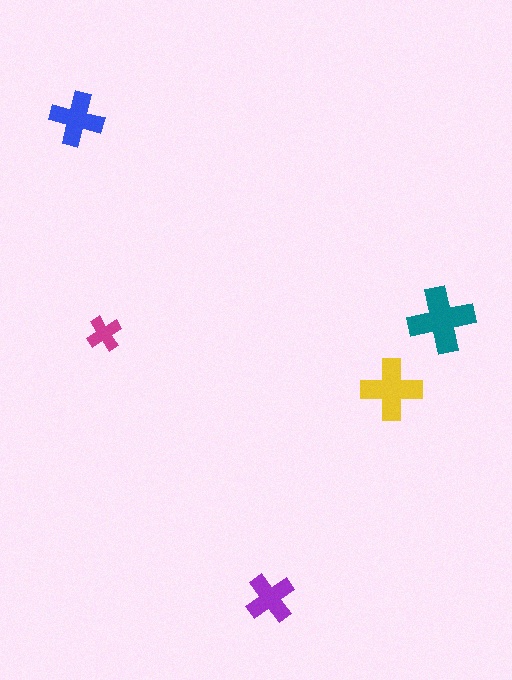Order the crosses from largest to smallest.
the teal one, the yellow one, the blue one, the purple one, the magenta one.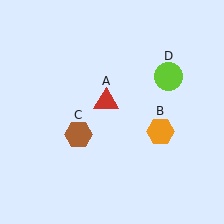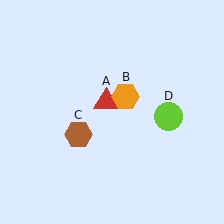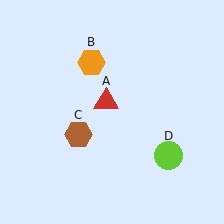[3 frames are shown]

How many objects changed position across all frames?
2 objects changed position: orange hexagon (object B), lime circle (object D).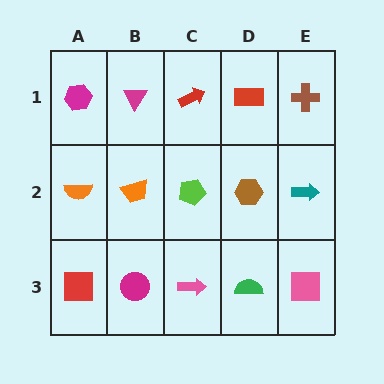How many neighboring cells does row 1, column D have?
3.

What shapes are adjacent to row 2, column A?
A magenta hexagon (row 1, column A), a red square (row 3, column A), an orange trapezoid (row 2, column B).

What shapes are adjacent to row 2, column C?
A red arrow (row 1, column C), a pink arrow (row 3, column C), an orange trapezoid (row 2, column B), a brown hexagon (row 2, column D).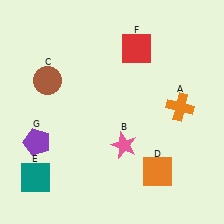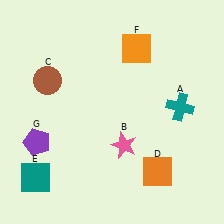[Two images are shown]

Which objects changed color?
A changed from orange to teal. F changed from red to orange.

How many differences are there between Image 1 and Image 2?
There are 2 differences between the two images.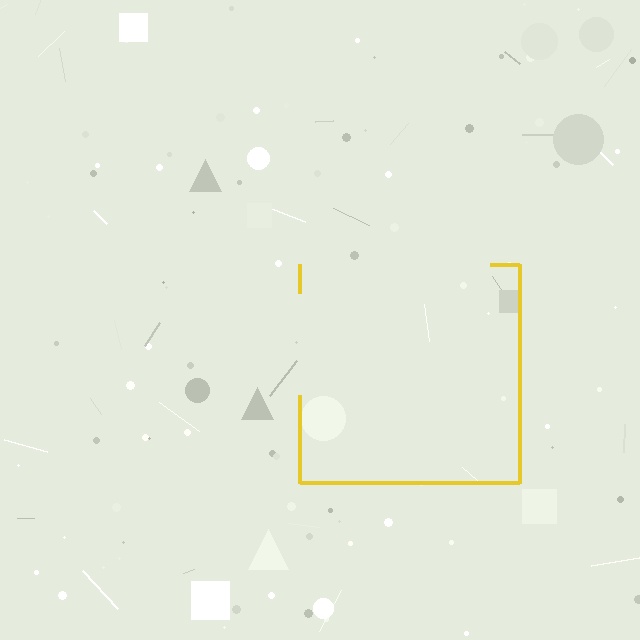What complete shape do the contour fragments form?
The contour fragments form a square.